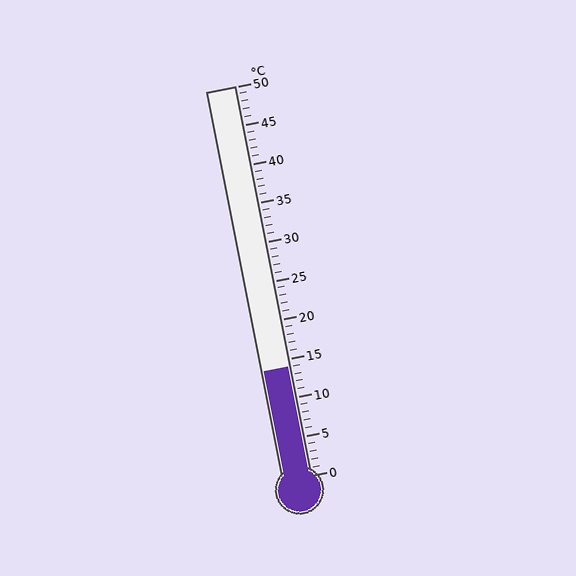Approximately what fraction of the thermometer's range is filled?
The thermometer is filled to approximately 30% of its range.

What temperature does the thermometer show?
The thermometer shows approximately 14°C.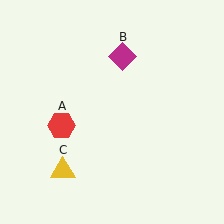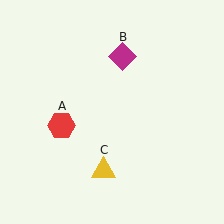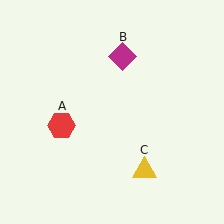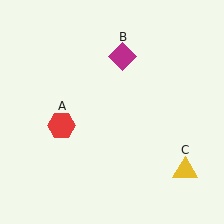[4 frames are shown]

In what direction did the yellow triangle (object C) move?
The yellow triangle (object C) moved right.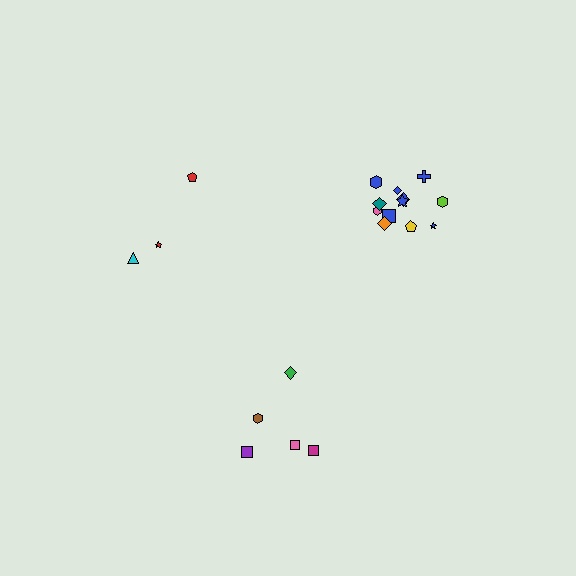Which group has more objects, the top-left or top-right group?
The top-right group.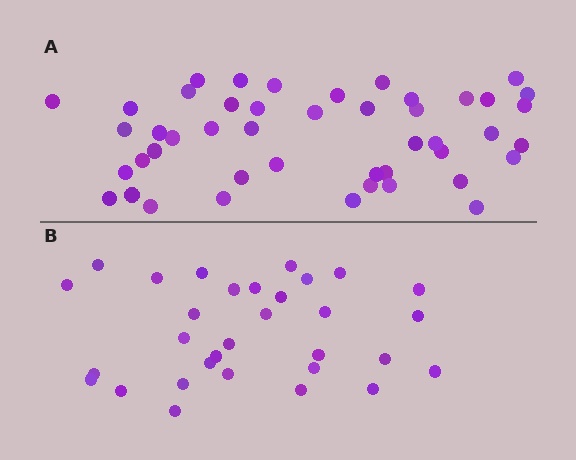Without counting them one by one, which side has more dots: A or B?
Region A (the top region) has more dots.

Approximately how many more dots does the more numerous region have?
Region A has approximately 15 more dots than region B.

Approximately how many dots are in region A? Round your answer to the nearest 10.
About 50 dots. (The exact count is 46, which rounds to 50.)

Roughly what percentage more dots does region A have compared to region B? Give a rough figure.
About 50% more.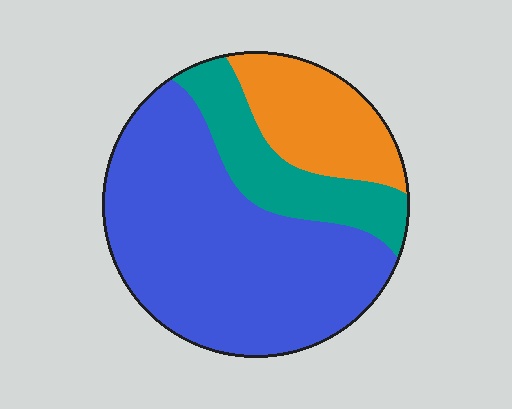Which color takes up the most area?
Blue, at roughly 60%.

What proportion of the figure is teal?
Teal covers around 20% of the figure.